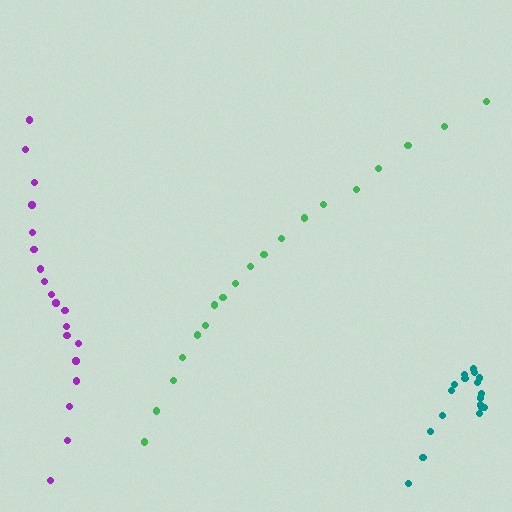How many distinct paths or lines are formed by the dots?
There are 3 distinct paths.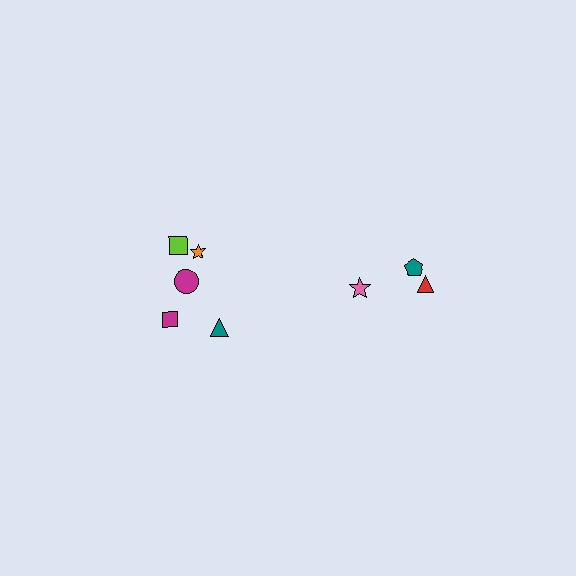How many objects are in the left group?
There are 5 objects.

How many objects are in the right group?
There are 3 objects.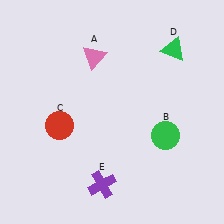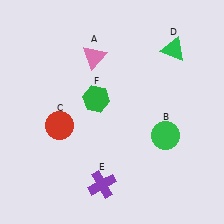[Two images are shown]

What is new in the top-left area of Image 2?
A green hexagon (F) was added in the top-left area of Image 2.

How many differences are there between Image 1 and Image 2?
There is 1 difference between the two images.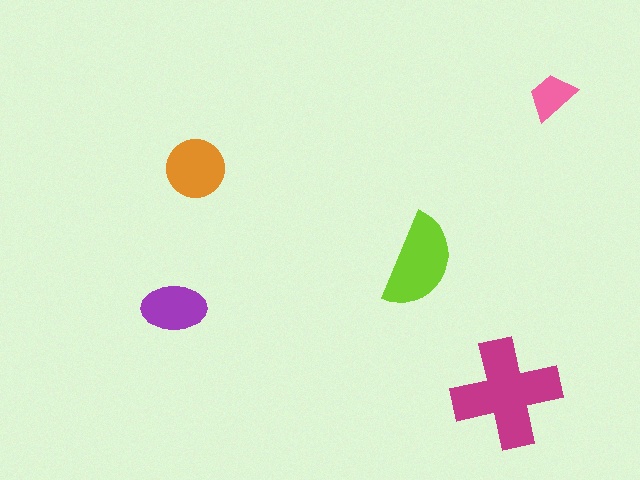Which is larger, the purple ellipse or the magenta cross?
The magenta cross.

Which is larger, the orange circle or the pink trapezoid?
The orange circle.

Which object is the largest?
The magenta cross.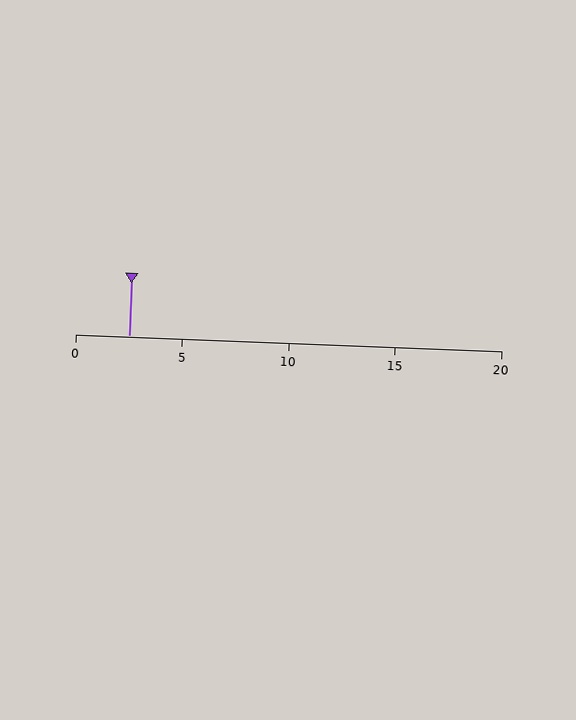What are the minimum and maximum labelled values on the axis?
The axis runs from 0 to 20.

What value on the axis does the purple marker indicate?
The marker indicates approximately 2.5.